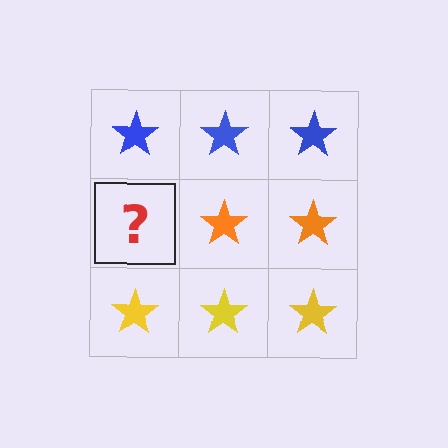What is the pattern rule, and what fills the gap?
The rule is that each row has a consistent color. The gap should be filled with an orange star.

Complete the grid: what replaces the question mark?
The question mark should be replaced with an orange star.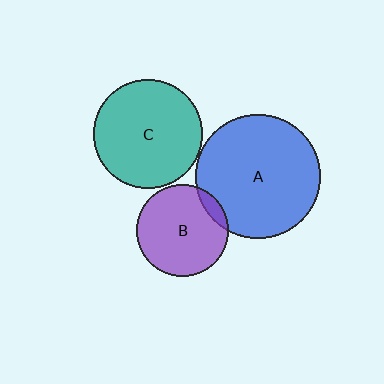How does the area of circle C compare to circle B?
Approximately 1.4 times.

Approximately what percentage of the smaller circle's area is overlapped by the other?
Approximately 10%.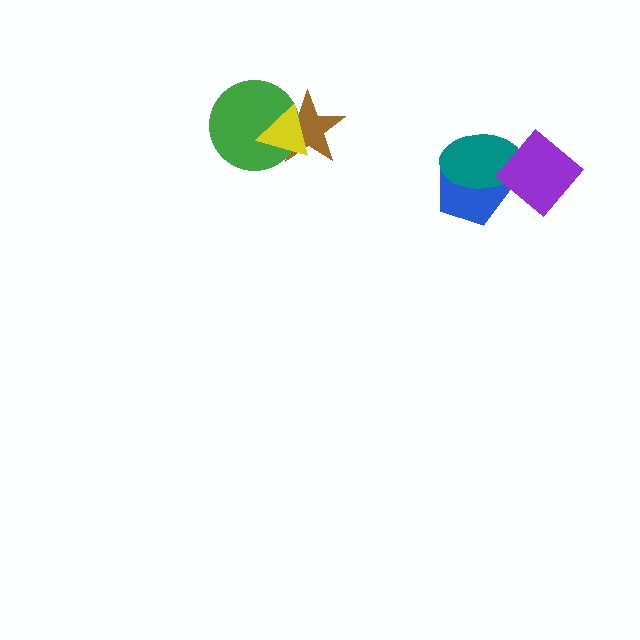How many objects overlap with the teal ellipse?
2 objects overlap with the teal ellipse.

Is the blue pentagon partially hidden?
Yes, it is partially covered by another shape.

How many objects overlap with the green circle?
2 objects overlap with the green circle.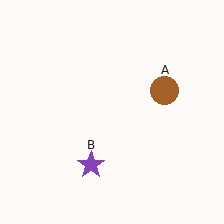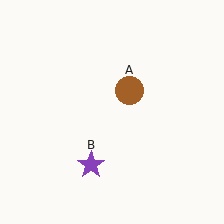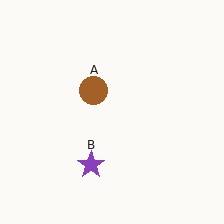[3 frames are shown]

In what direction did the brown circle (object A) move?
The brown circle (object A) moved left.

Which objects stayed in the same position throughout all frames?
Purple star (object B) remained stationary.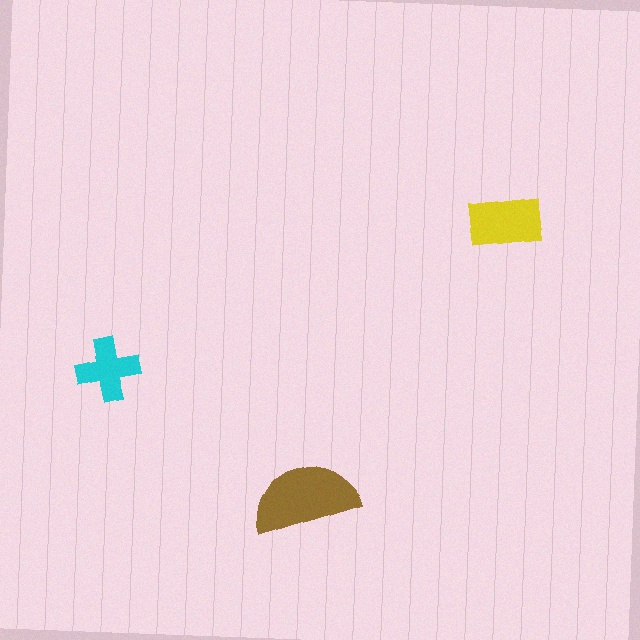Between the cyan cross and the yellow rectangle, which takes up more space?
The yellow rectangle.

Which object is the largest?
The brown semicircle.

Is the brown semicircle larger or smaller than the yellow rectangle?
Larger.